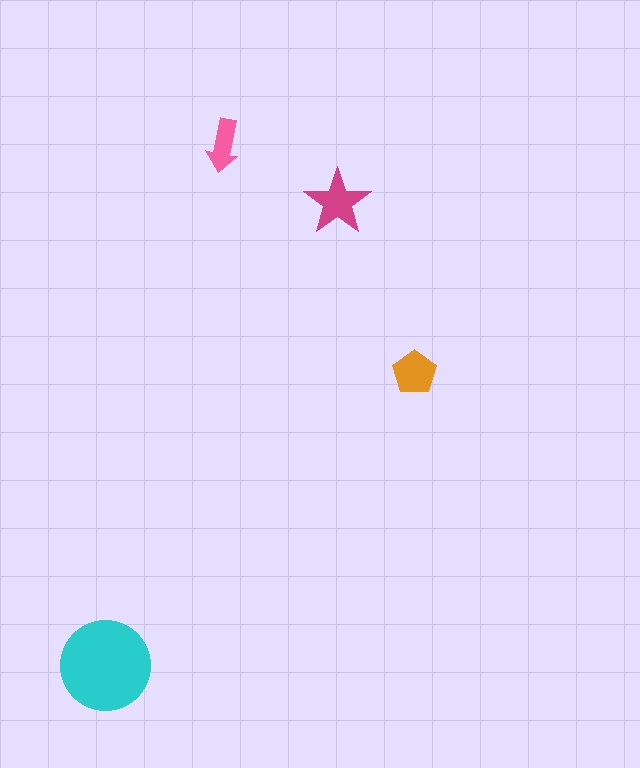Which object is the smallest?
The pink arrow.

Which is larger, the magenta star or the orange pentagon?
The magenta star.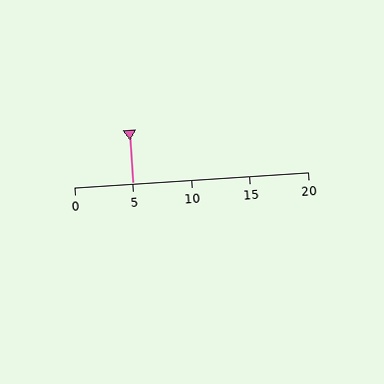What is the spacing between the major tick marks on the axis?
The major ticks are spaced 5 apart.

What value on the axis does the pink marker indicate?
The marker indicates approximately 5.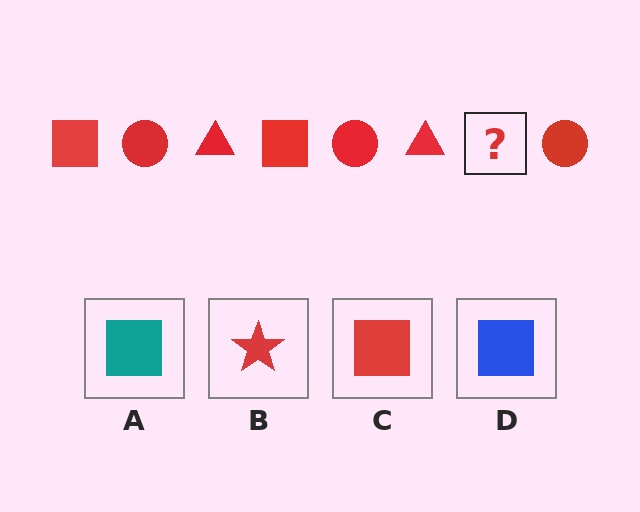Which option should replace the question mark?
Option C.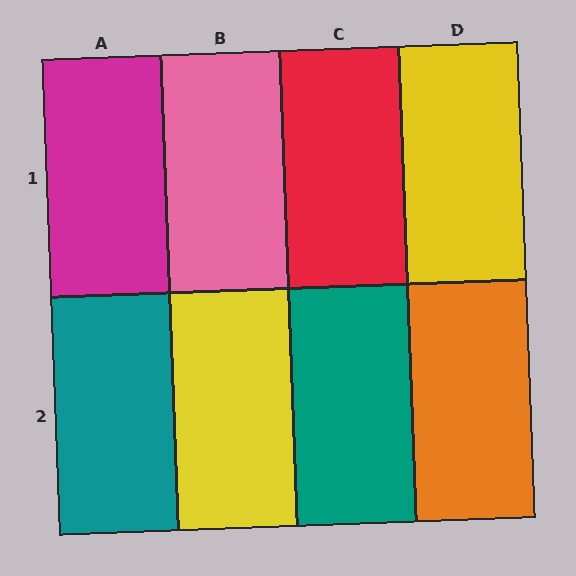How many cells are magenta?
1 cell is magenta.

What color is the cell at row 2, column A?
Teal.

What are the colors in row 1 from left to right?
Magenta, pink, red, yellow.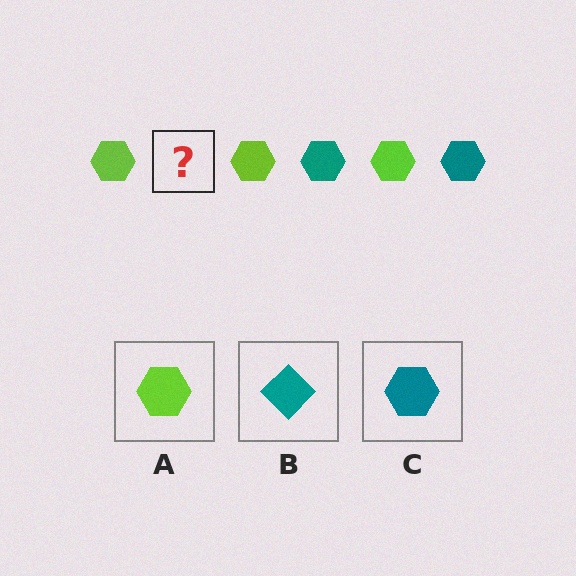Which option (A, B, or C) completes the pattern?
C.